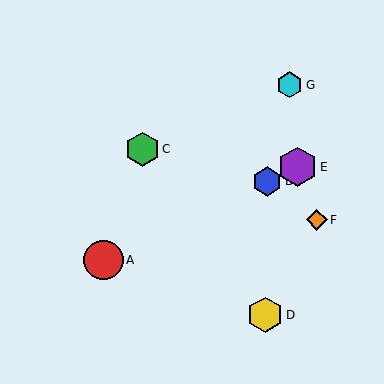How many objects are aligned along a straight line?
3 objects (A, B, E) are aligned along a straight line.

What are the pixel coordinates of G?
Object G is at (290, 85).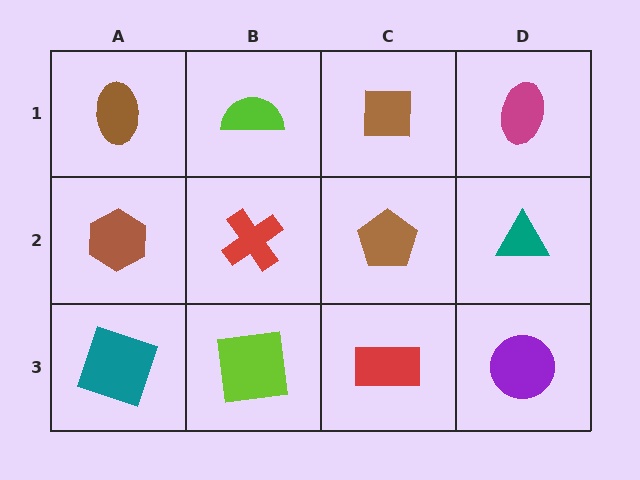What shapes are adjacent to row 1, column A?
A brown hexagon (row 2, column A), a lime semicircle (row 1, column B).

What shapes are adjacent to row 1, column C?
A brown pentagon (row 2, column C), a lime semicircle (row 1, column B), a magenta ellipse (row 1, column D).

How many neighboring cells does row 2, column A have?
3.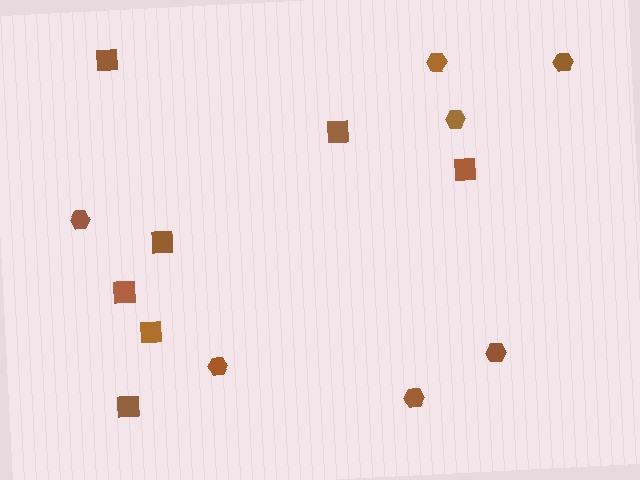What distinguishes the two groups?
There are 2 groups: one group of hexagons (7) and one group of squares (7).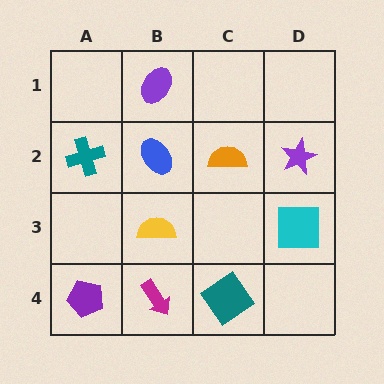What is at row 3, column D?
A cyan square.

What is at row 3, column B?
A yellow semicircle.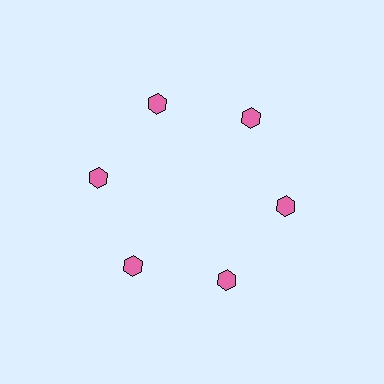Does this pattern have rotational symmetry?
Yes, this pattern has 6-fold rotational symmetry. It looks the same after rotating 60 degrees around the center.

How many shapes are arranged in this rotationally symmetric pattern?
There are 6 shapes, arranged in 6 groups of 1.